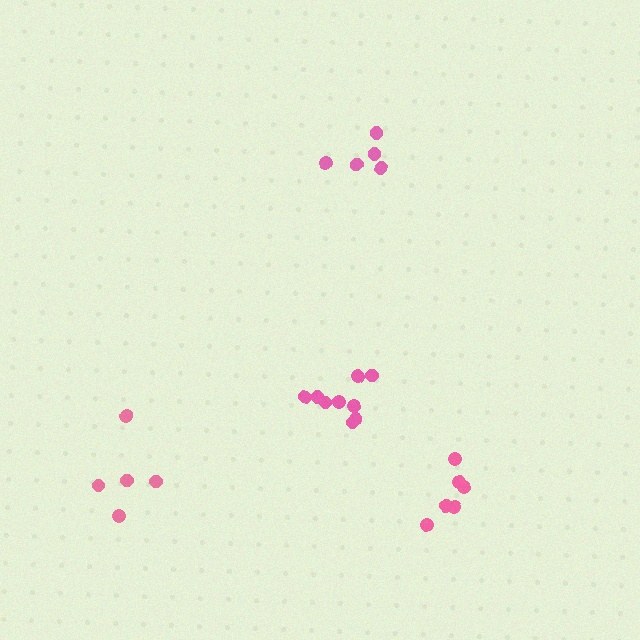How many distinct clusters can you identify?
There are 4 distinct clusters.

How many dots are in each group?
Group 1: 9 dots, Group 2: 6 dots, Group 3: 5 dots, Group 4: 5 dots (25 total).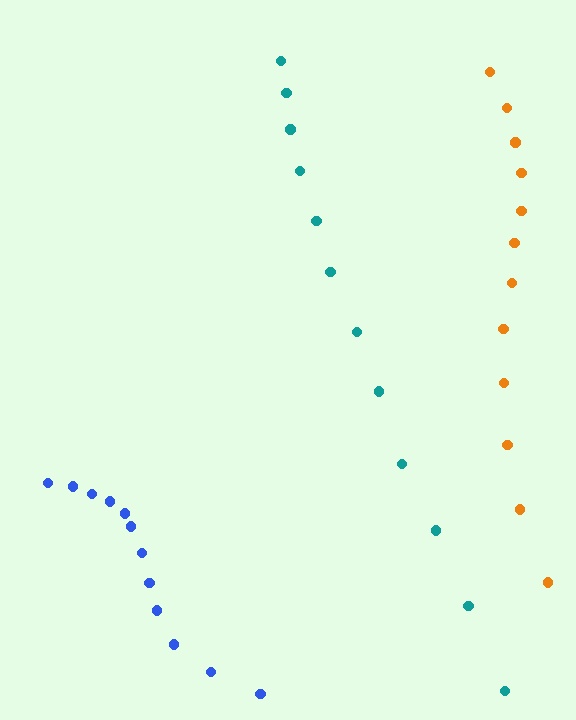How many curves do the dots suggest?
There are 3 distinct paths.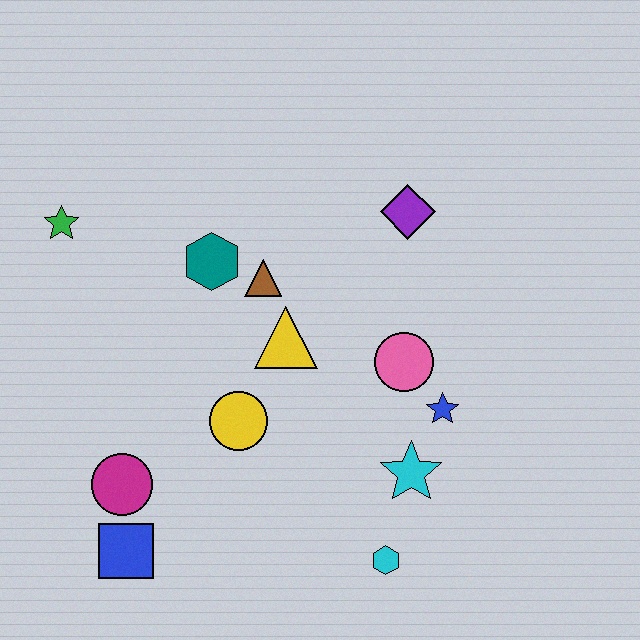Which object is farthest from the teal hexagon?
The cyan hexagon is farthest from the teal hexagon.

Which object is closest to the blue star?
The pink circle is closest to the blue star.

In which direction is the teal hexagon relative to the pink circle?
The teal hexagon is to the left of the pink circle.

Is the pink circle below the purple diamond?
Yes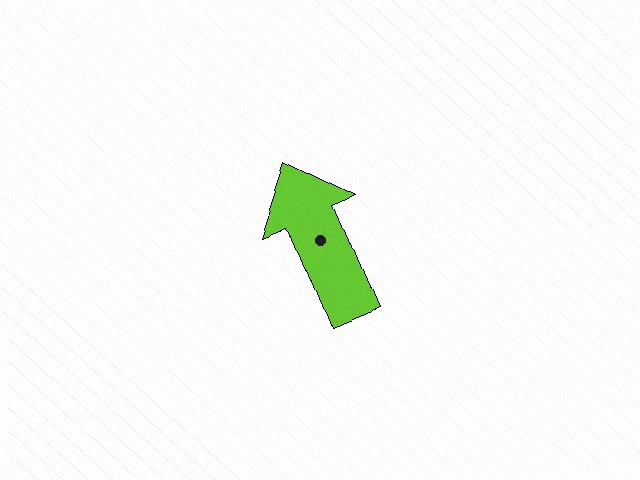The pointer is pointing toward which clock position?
Roughly 11 o'clock.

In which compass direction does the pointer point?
Northwest.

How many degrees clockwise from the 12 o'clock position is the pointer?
Approximately 337 degrees.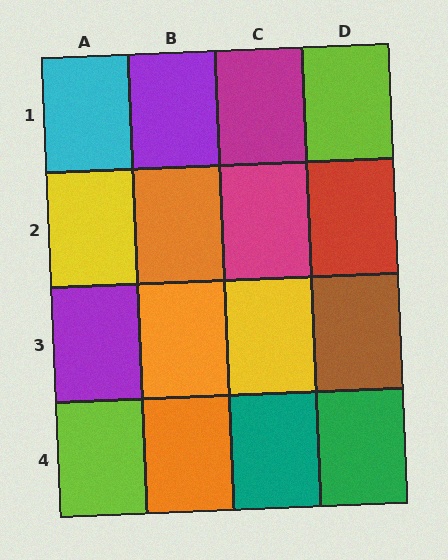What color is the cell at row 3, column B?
Orange.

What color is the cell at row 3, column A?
Purple.